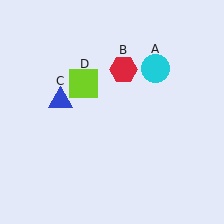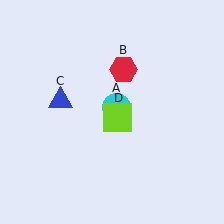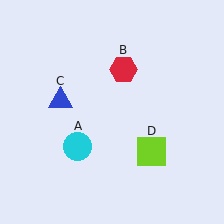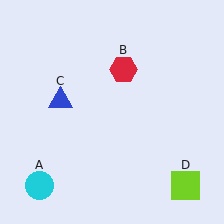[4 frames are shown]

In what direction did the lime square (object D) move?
The lime square (object D) moved down and to the right.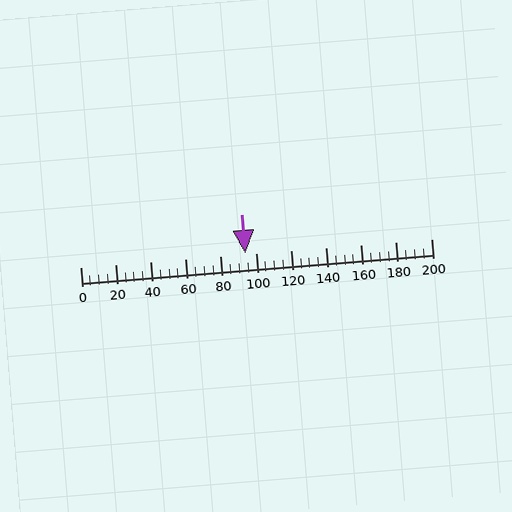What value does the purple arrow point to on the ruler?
The purple arrow points to approximately 94.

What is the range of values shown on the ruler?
The ruler shows values from 0 to 200.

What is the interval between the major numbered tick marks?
The major tick marks are spaced 20 units apart.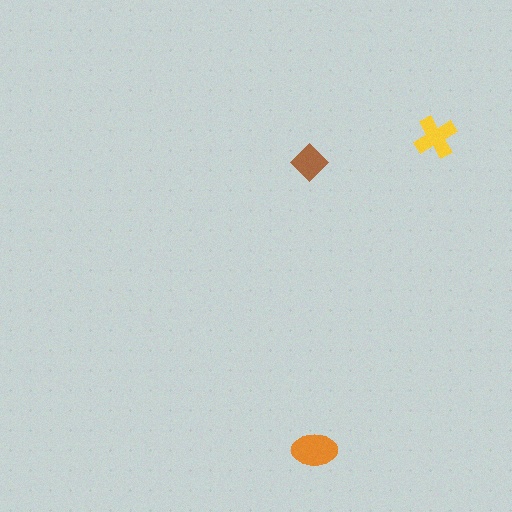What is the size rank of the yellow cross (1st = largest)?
2nd.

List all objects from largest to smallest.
The orange ellipse, the yellow cross, the brown diamond.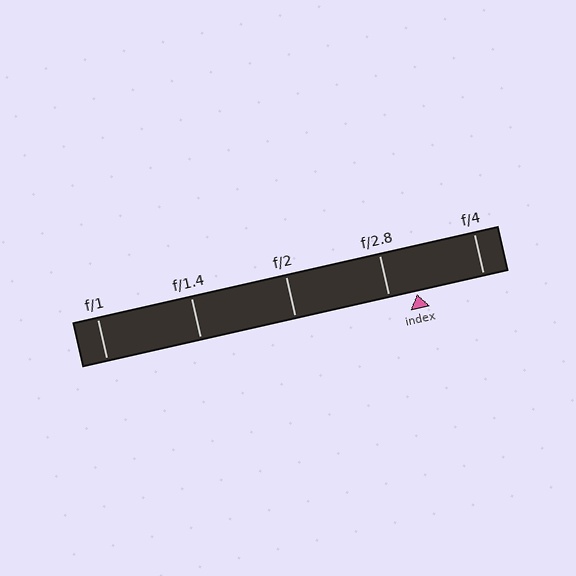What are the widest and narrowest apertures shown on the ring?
The widest aperture shown is f/1 and the narrowest is f/4.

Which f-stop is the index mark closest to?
The index mark is closest to f/2.8.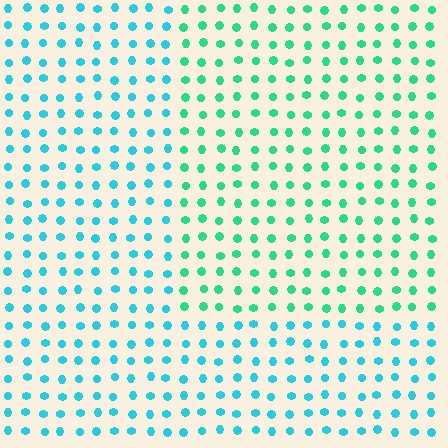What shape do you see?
I see a rectangle.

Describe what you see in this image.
The image is filled with small cyan elements in a uniform arrangement. A rectangle-shaped region is visible where the elements are tinted to a slightly different hue, forming a subtle color boundary.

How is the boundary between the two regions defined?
The boundary is defined purely by a slight shift in hue (about 32 degrees). Spacing, size, and orientation are identical on both sides.